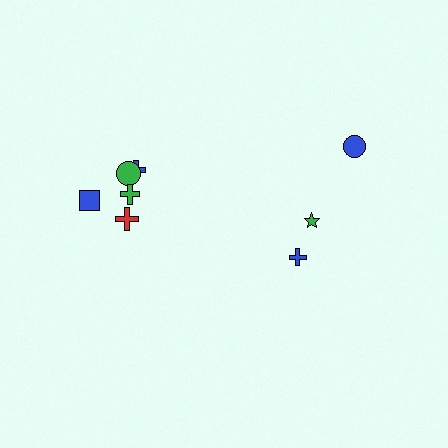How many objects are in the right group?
There are 3 objects.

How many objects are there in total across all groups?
There are 8 objects.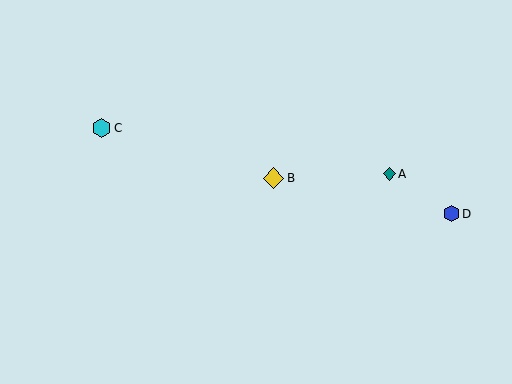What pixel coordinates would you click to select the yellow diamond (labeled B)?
Click at (274, 178) to select the yellow diamond B.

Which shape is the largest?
The yellow diamond (labeled B) is the largest.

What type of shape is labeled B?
Shape B is a yellow diamond.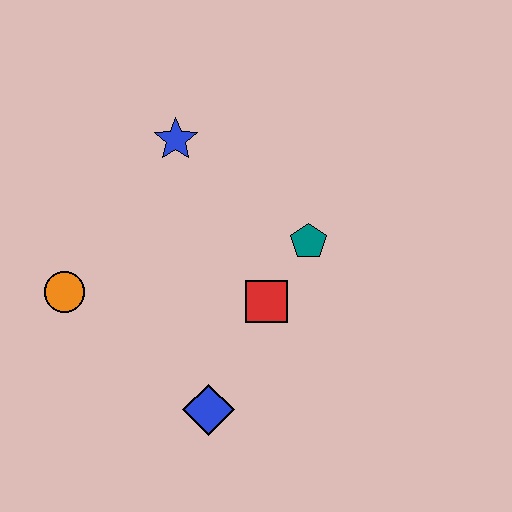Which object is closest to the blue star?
The teal pentagon is closest to the blue star.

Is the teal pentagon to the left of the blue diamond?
No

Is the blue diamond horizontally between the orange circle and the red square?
Yes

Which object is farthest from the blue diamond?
The blue star is farthest from the blue diamond.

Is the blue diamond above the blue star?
No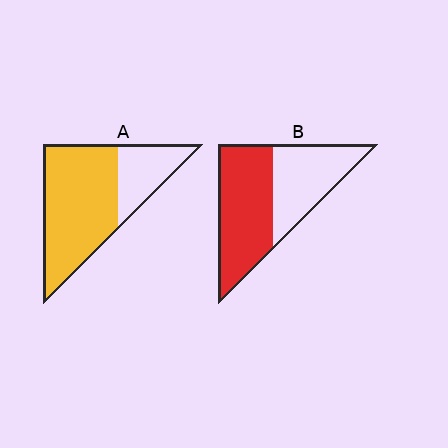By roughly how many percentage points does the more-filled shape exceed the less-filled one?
By roughly 15 percentage points (A over B).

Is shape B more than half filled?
Yes.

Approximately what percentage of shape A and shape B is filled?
A is approximately 70% and B is approximately 55%.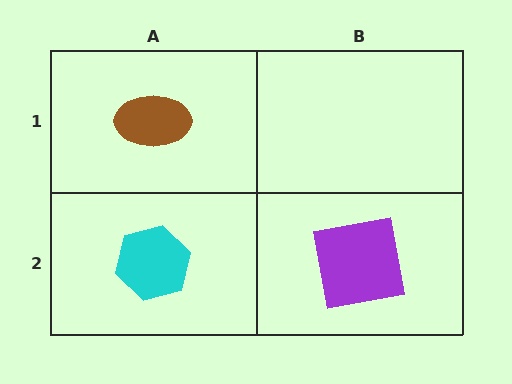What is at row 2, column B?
A purple square.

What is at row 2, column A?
A cyan hexagon.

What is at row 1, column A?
A brown ellipse.